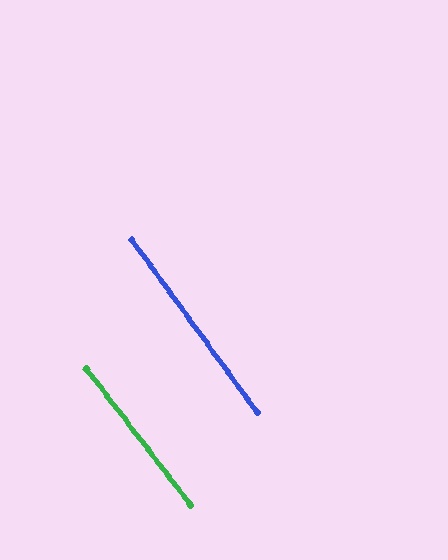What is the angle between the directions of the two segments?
Approximately 1 degree.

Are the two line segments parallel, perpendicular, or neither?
Parallel — their directions differ by only 1.4°.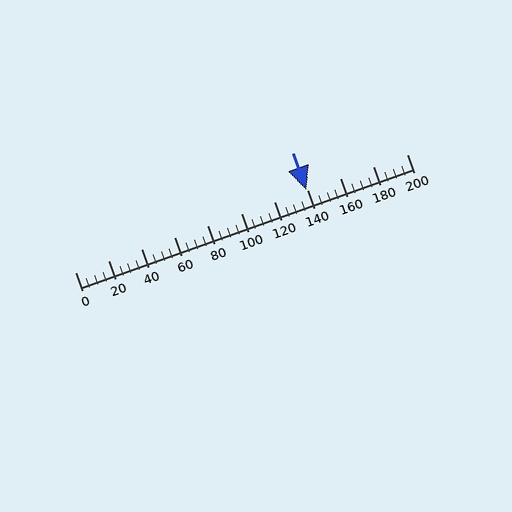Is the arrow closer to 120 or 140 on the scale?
The arrow is closer to 140.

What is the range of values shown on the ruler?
The ruler shows values from 0 to 200.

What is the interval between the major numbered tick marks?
The major tick marks are spaced 20 units apart.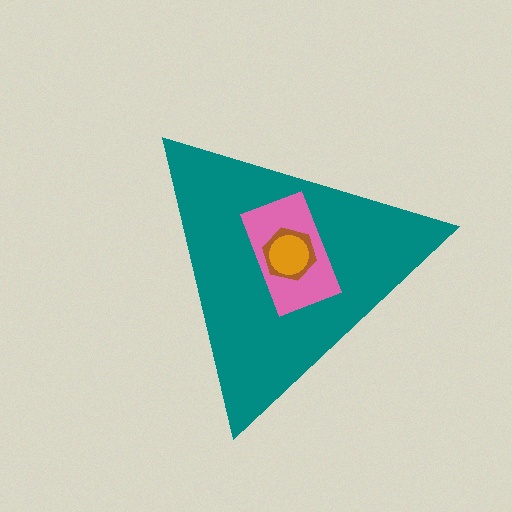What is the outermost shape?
The teal triangle.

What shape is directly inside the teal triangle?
The pink rectangle.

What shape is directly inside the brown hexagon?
The orange circle.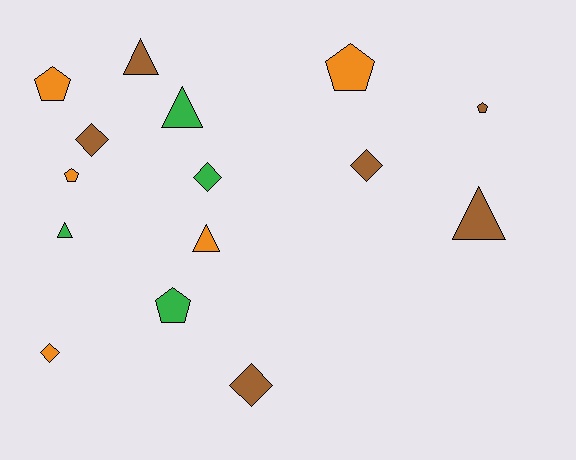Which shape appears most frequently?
Triangle, with 5 objects.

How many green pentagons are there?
There is 1 green pentagon.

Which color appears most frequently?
Brown, with 6 objects.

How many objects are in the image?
There are 15 objects.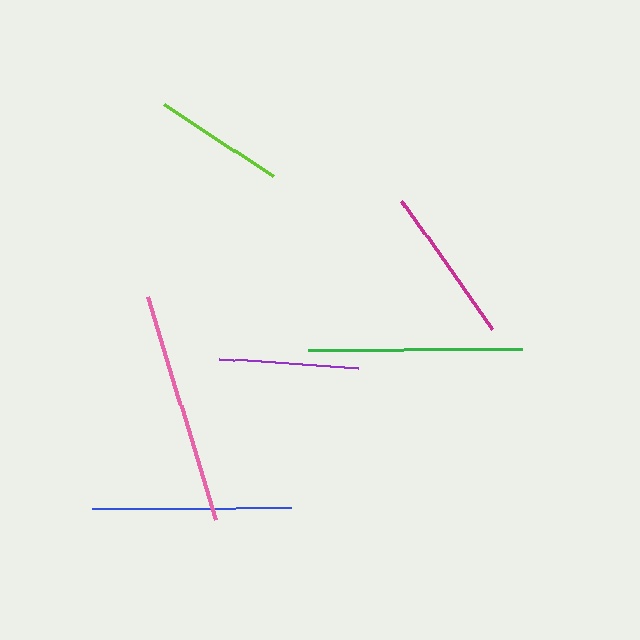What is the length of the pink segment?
The pink segment is approximately 232 pixels long.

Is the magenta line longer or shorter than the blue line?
The blue line is longer than the magenta line.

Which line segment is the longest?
The pink line is the longest at approximately 232 pixels.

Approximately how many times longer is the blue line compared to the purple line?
The blue line is approximately 1.4 times the length of the purple line.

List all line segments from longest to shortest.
From longest to shortest: pink, green, blue, magenta, purple, lime.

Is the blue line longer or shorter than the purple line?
The blue line is longer than the purple line.